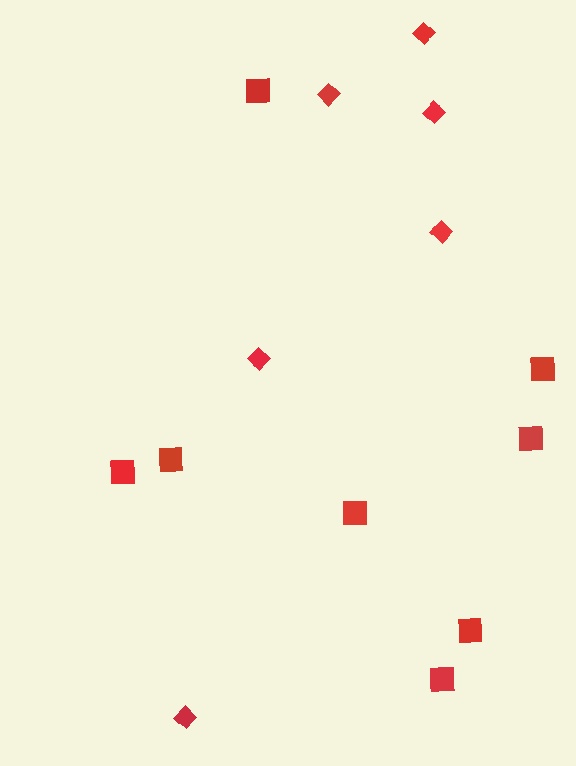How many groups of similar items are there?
There are 2 groups: one group of squares (8) and one group of diamonds (6).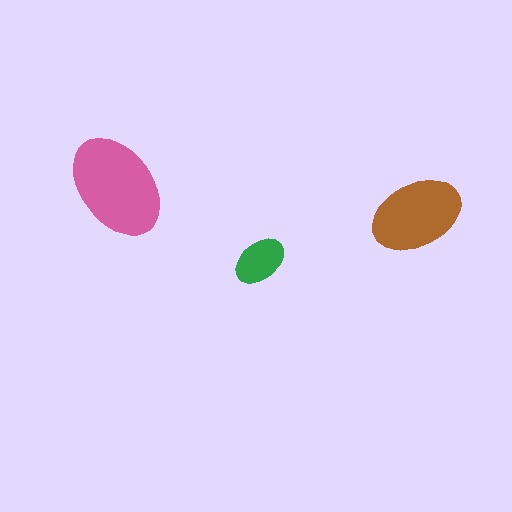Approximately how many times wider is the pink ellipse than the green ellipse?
About 2 times wider.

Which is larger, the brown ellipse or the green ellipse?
The brown one.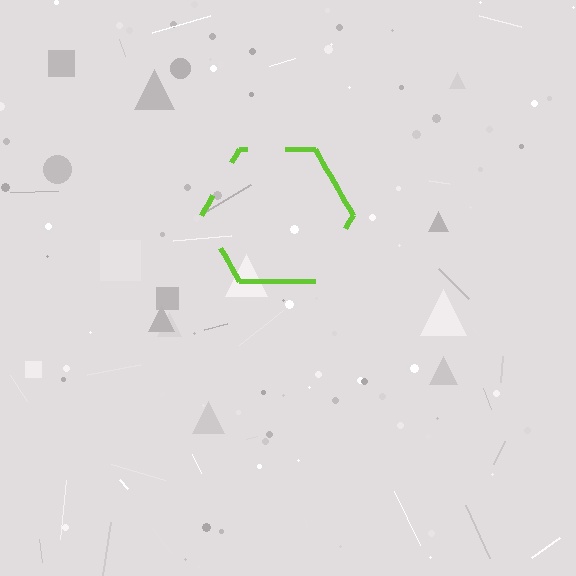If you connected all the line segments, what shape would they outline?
They would outline a hexagon.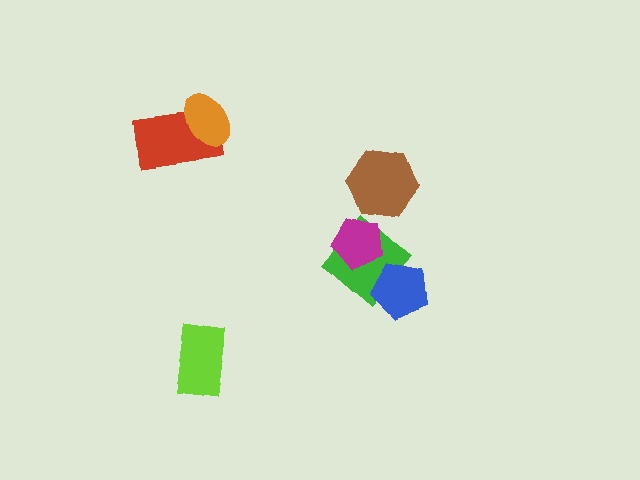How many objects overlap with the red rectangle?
1 object overlaps with the red rectangle.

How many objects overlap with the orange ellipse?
1 object overlaps with the orange ellipse.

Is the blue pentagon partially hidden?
No, no other shape covers it.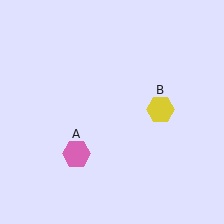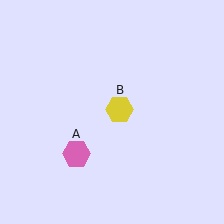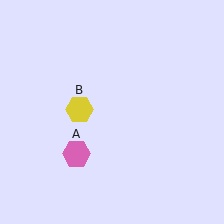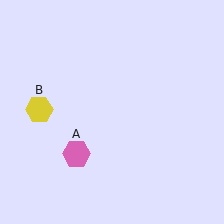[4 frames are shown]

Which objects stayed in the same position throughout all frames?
Pink hexagon (object A) remained stationary.